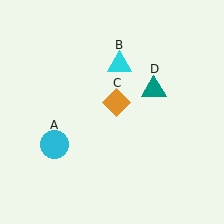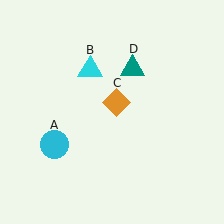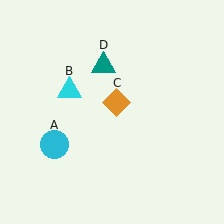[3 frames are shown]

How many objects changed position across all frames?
2 objects changed position: cyan triangle (object B), teal triangle (object D).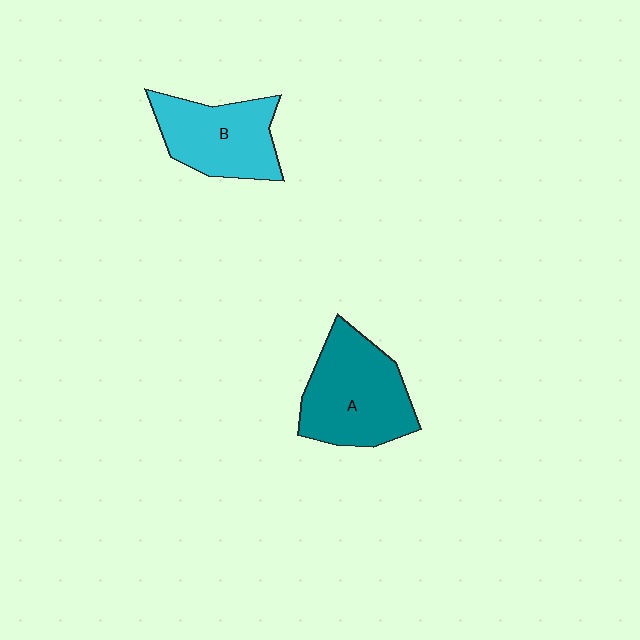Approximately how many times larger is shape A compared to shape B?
Approximately 1.2 times.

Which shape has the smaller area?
Shape B (cyan).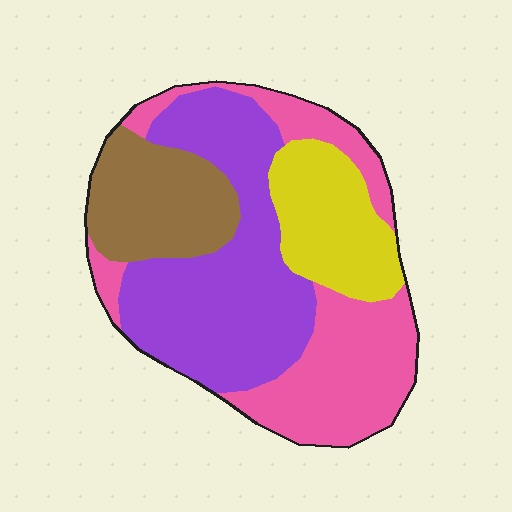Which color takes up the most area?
Purple, at roughly 35%.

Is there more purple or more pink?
Purple.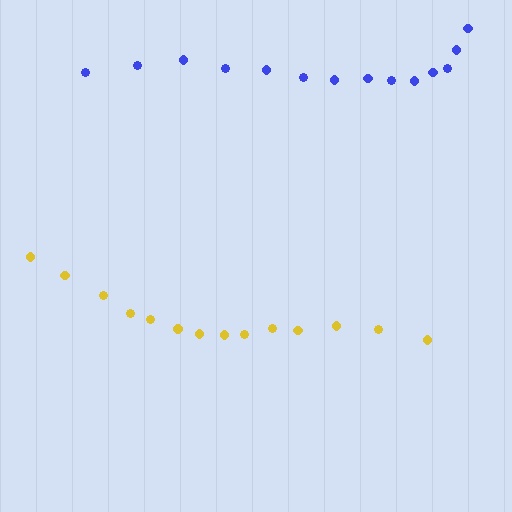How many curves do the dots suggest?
There are 2 distinct paths.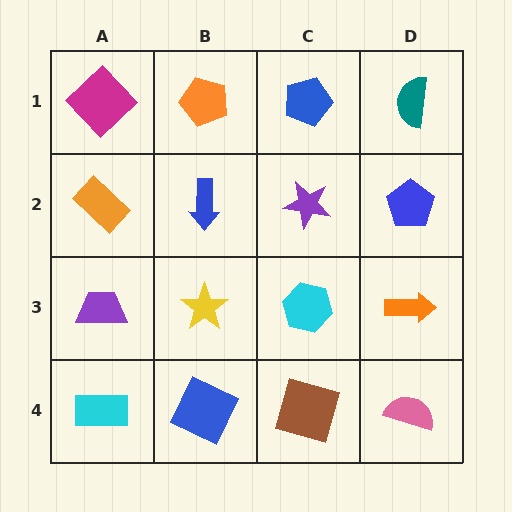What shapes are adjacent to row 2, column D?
A teal semicircle (row 1, column D), an orange arrow (row 3, column D), a purple star (row 2, column C).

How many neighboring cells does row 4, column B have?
3.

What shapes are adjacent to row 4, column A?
A purple trapezoid (row 3, column A), a blue square (row 4, column B).